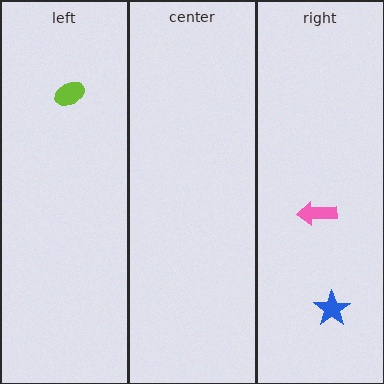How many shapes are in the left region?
1.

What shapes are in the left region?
The lime ellipse.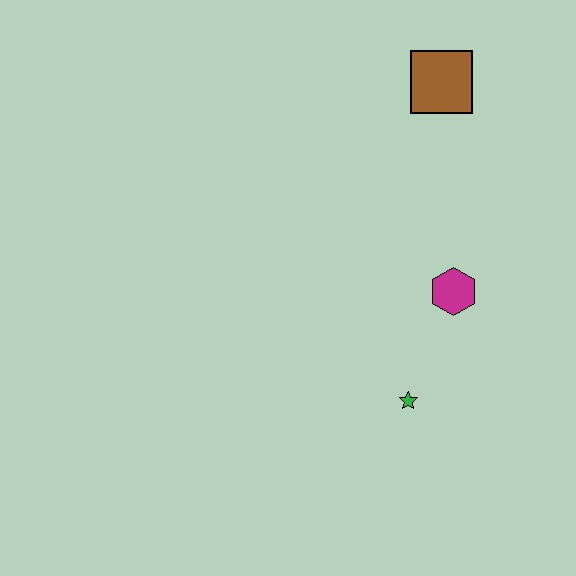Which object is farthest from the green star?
The brown square is farthest from the green star.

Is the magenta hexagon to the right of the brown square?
Yes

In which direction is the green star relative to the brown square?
The green star is below the brown square.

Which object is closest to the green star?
The magenta hexagon is closest to the green star.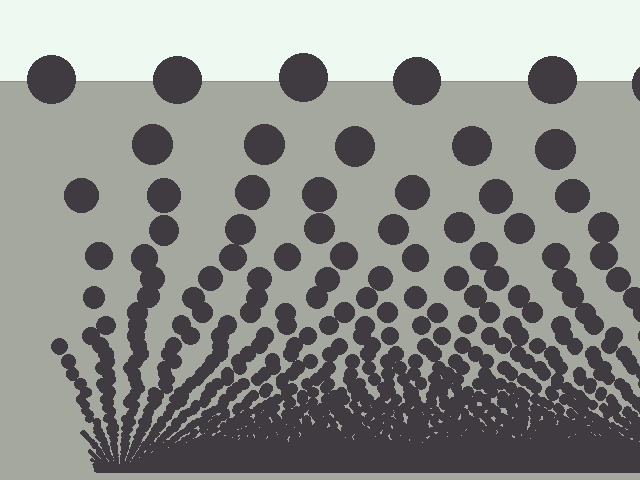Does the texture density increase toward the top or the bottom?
Density increases toward the bottom.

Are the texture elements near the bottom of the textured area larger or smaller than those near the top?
Smaller. The gradient is inverted — elements near the bottom are smaller and denser.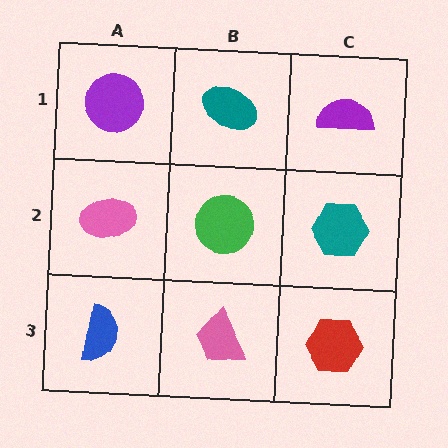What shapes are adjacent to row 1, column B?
A green circle (row 2, column B), a purple circle (row 1, column A), a purple semicircle (row 1, column C).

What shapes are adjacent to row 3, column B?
A green circle (row 2, column B), a blue semicircle (row 3, column A), a red hexagon (row 3, column C).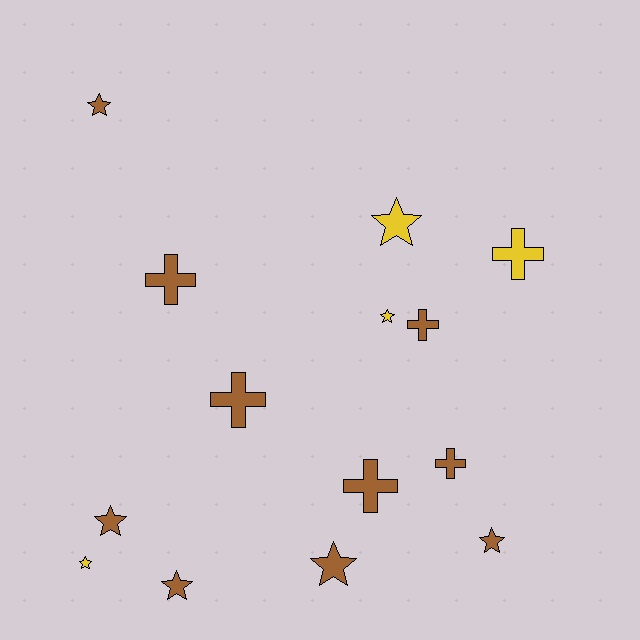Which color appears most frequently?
Brown, with 10 objects.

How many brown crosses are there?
There are 5 brown crosses.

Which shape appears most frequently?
Star, with 8 objects.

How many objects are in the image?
There are 14 objects.